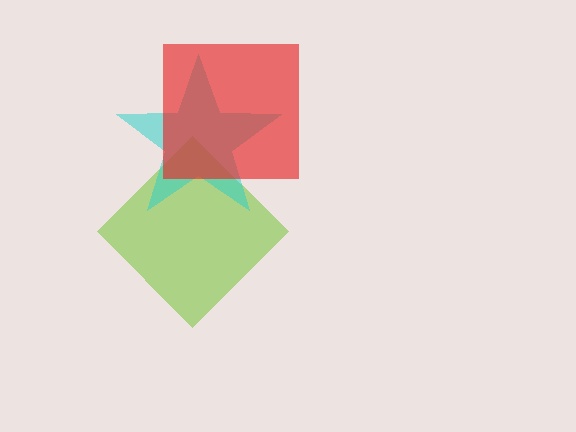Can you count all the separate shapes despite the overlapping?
Yes, there are 3 separate shapes.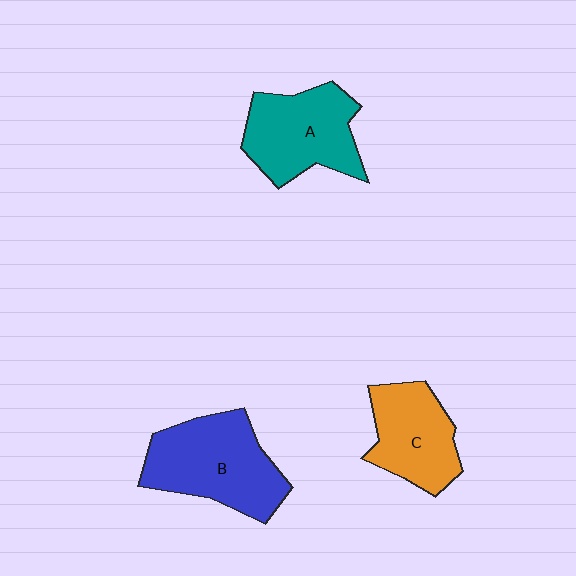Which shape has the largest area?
Shape B (blue).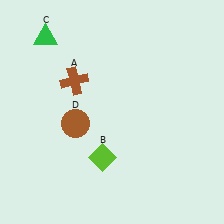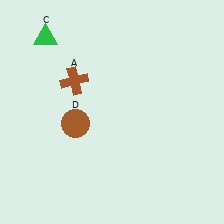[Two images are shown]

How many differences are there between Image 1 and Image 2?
There is 1 difference between the two images.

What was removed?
The lime diamond (B) was removed in Image 2.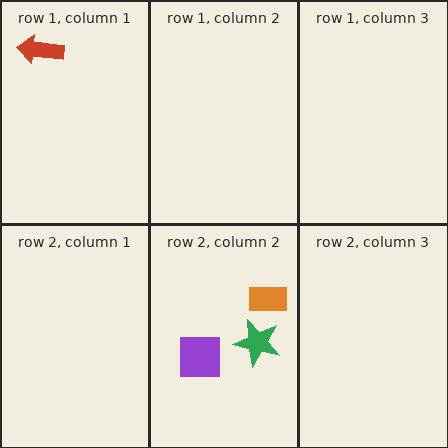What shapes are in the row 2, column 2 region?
The green star, the purple square, the orange rectangle.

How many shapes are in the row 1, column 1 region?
1.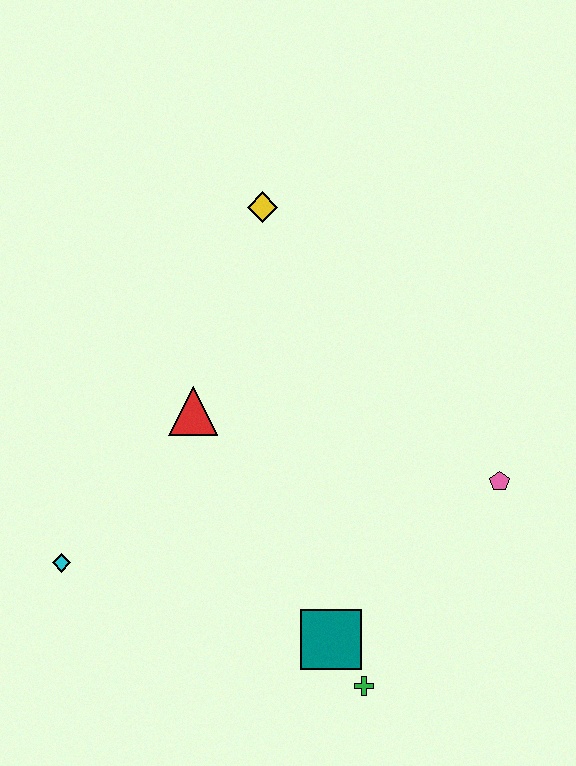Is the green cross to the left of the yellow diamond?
No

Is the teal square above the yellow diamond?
No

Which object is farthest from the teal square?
The yellow diamond is farthest from the teal square.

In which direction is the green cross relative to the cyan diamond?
The green cross is to the right of the cyan diamond.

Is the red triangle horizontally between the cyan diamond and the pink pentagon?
Yes